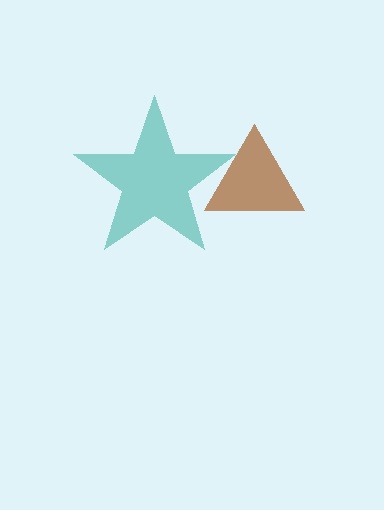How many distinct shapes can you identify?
There are 2 distinct shapes: a brown triangle, a teal star.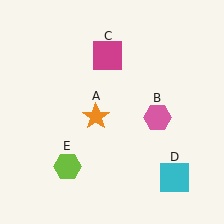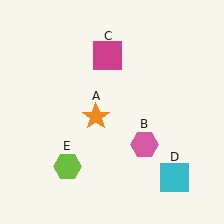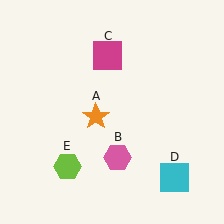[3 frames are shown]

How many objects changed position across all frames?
1 object changed position: pink hexagon (object B).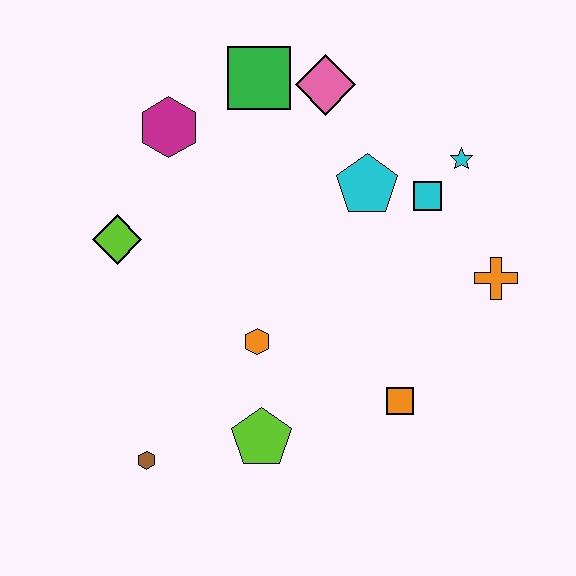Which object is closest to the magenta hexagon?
The green square is closest to the magenta hexagon.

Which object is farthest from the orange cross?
The brown hexagon is farthest from the orange cross.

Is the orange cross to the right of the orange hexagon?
Yes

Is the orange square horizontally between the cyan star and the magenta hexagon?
Yes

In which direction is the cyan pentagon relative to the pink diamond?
The cyan pentagon is below the pink diamond.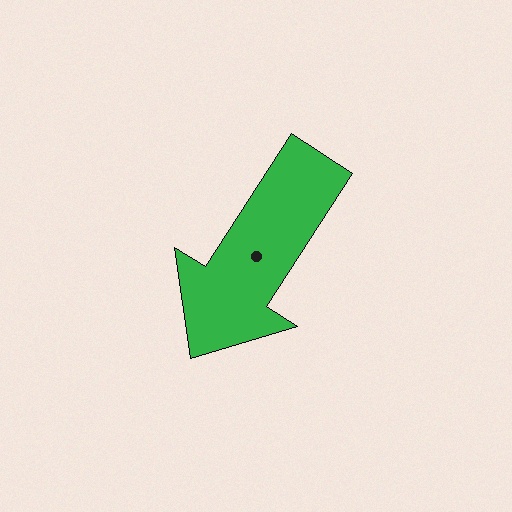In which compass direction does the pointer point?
Southwest.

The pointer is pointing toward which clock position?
Roughly 7 o'clock.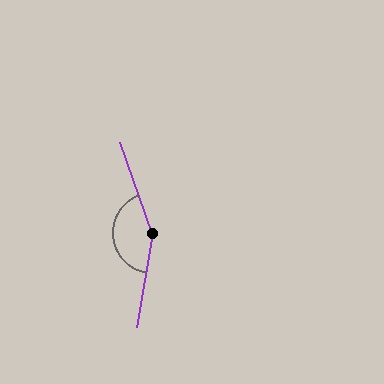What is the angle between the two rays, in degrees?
Approximately 150 degrees.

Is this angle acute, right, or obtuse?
It is obtuse.